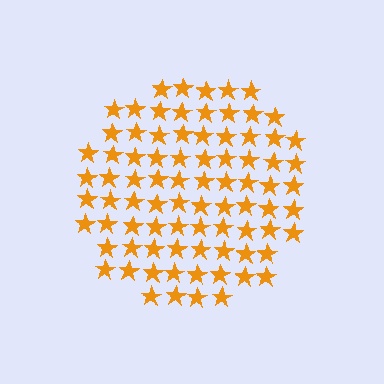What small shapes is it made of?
It is made of small stars.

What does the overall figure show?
The overall figure shows a circle.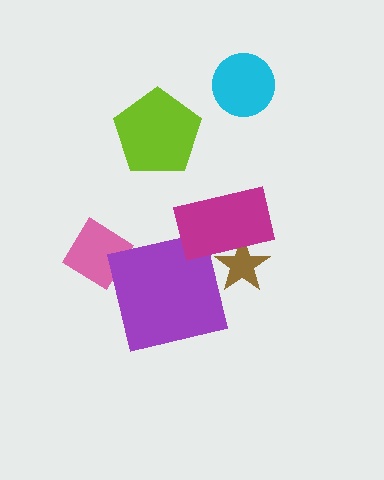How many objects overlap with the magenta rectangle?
1 object overlaps with the magenta rectangle.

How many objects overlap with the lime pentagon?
0 objects overlap with the lime pentagon.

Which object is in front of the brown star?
The magenta rectangle is in front of the brown star.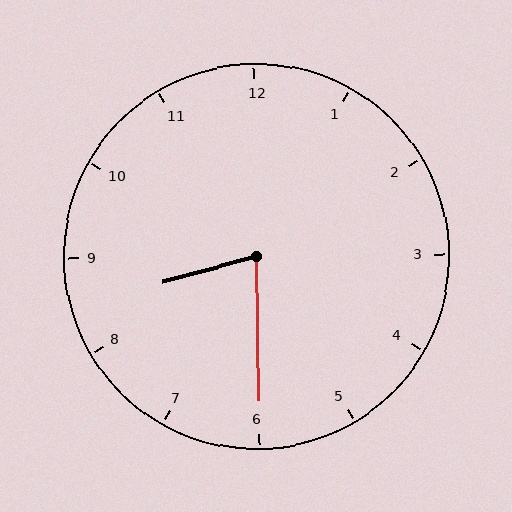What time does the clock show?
8:30.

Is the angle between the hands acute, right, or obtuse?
It is acute.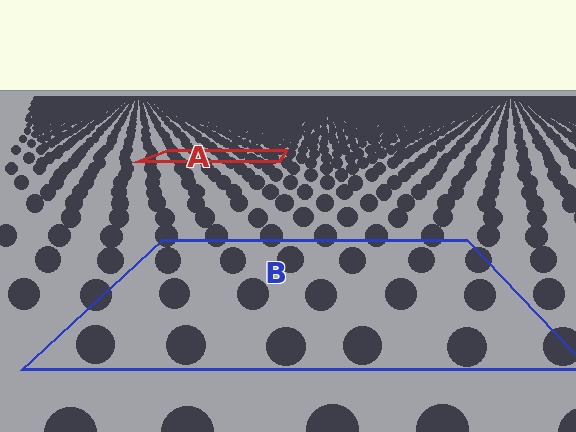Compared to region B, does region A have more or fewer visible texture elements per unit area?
Region A has more texture elements per unit area — they are packed more densely because it is farther away.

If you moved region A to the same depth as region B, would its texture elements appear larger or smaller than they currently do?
They would appear larger. At a closer depth, the same texture elements are projected at a bigger on-screen size.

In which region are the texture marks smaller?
The texture marks are smaller in region A, because it is farther away.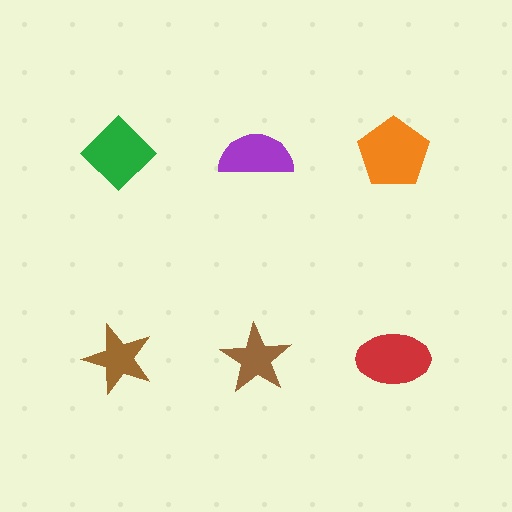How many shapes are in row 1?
3 shapes.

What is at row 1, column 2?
A purple semicircle.